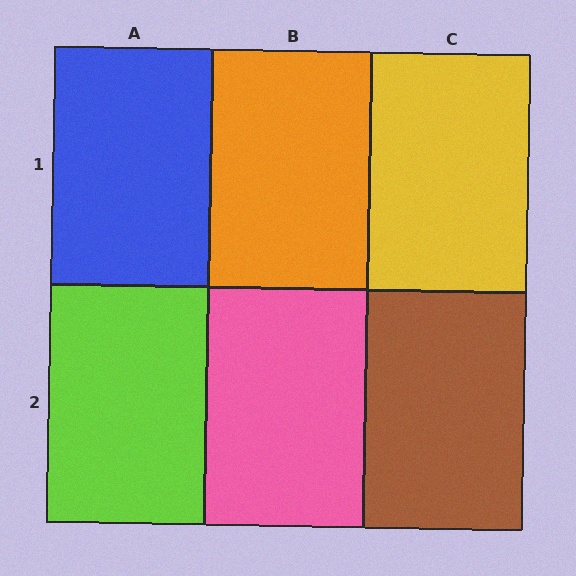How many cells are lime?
1 cell is lime.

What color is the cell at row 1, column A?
Blue.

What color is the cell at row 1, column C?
Yellow.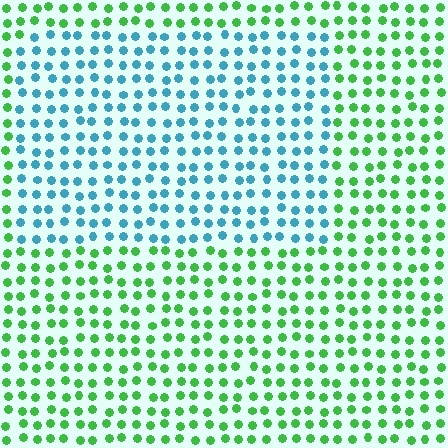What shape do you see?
I see a rectangle.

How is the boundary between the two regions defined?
The boundary is defined purely by a slight shift in hue (about 68 degrees). Spacing, size, and orientation are identical on both sides.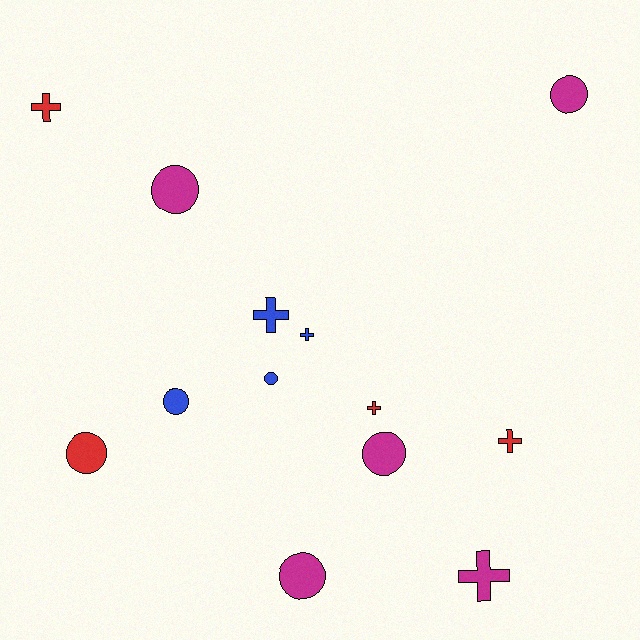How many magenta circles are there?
There are 4 magenta circles.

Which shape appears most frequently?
Circle, with 7 objects.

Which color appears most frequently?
Magenta, with 5 objects.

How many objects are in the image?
There are 13 objects.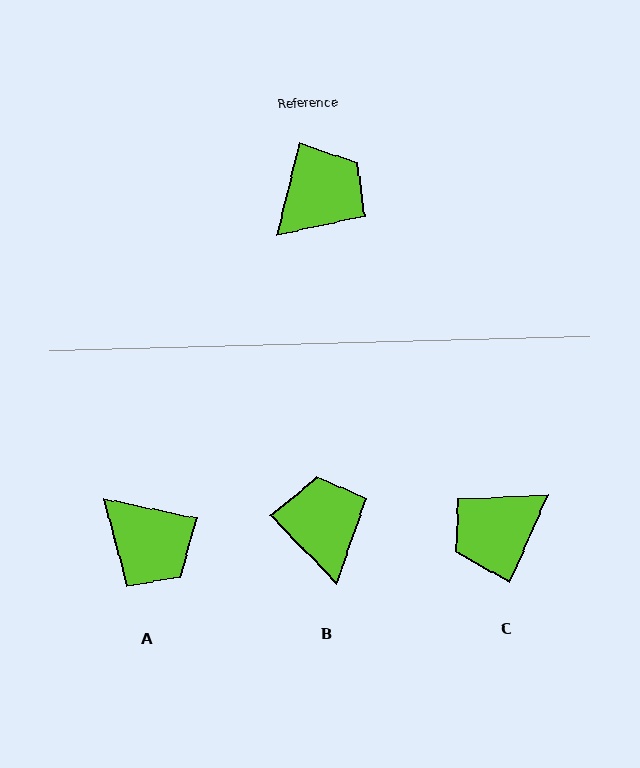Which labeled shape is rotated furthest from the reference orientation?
C, about 170 degrees away.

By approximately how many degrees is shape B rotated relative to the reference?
Approximately 58 degrees counter-clockwise.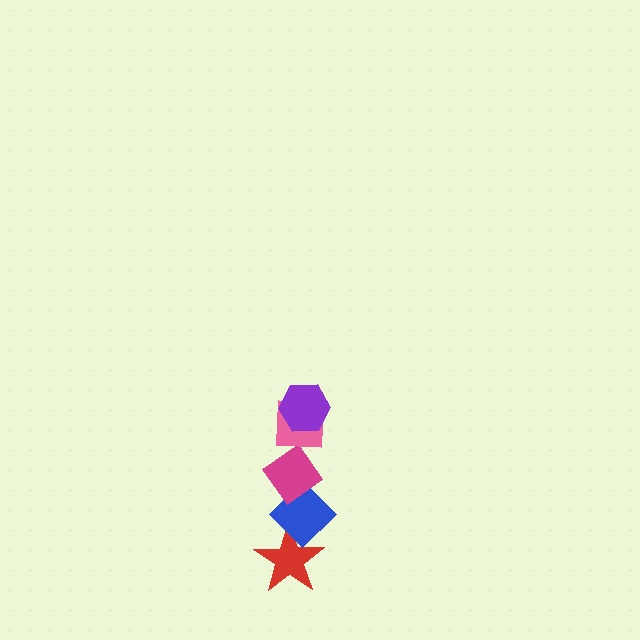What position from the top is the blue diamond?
The blue diamond is 4th from the top.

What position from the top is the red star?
The red star is 5th from the top.